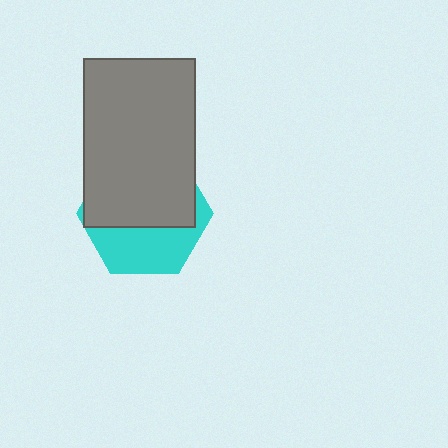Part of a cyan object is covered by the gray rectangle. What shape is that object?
It is a hexagon.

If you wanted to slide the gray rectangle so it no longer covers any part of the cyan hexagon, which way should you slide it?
Slide it up — that is the most direct way to separate the two shapes.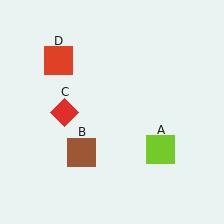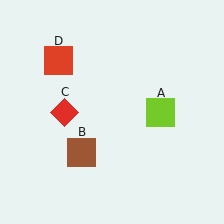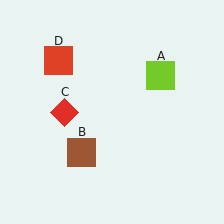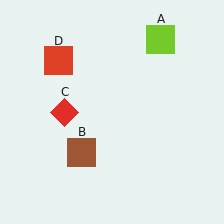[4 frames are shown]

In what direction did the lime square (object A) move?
The lime square (object A) moved up.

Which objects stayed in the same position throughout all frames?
Brown square (object B) and red diamond (object C) and red square (object D) remained stationary.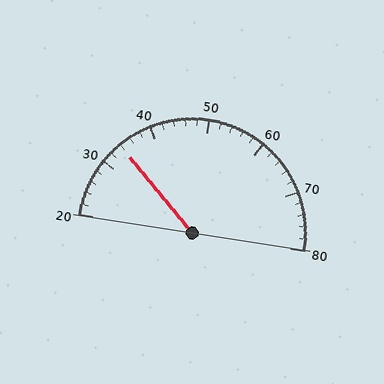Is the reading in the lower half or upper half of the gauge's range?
The reading is in the lower half of the range (20 to 80).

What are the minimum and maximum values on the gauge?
The gauge ranges from 20 to 80.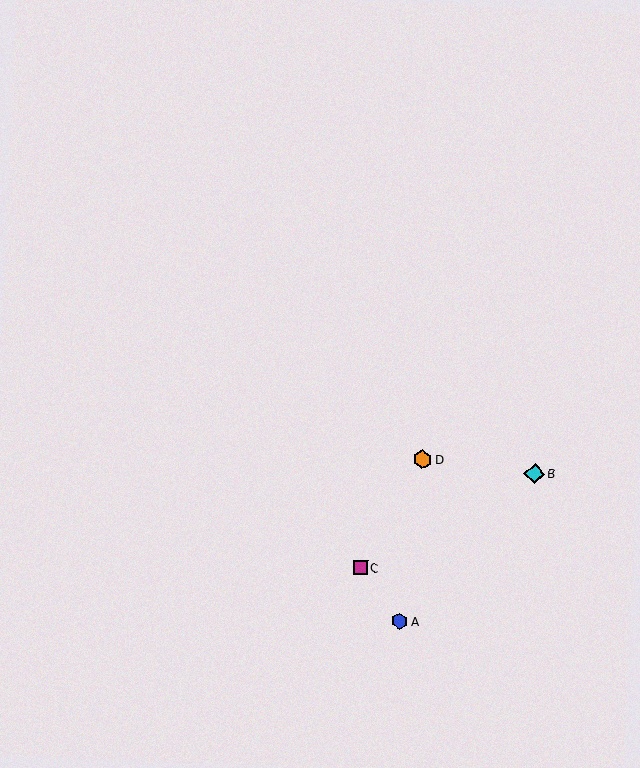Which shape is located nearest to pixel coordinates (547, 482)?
The cyan diamond (labeled B) at (535, 474) is nearest to that location.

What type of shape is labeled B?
Shape B is a cyan diamond.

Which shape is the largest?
The cyan diamond (labeled B) is the largest.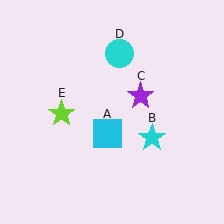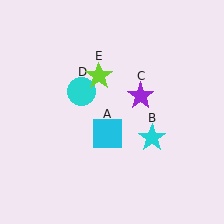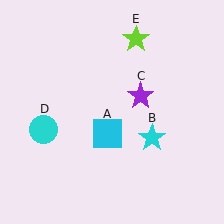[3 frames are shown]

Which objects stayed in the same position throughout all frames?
Cyan square (object A) and cyan star (object B) and purple star (object C) remained stationary.